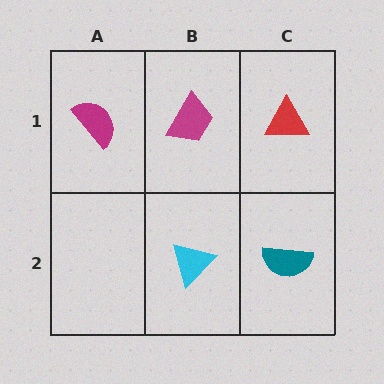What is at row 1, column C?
A red triangle.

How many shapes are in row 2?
2 shapes.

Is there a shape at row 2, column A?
No, that cell is empty.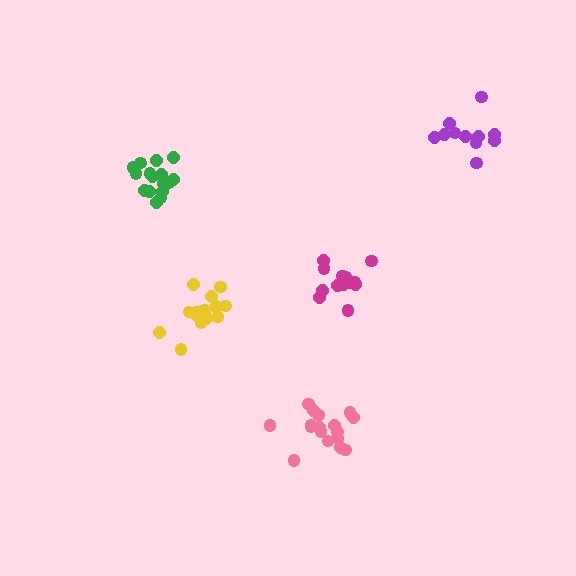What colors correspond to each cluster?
The clusters are colored: pink, purple, green, magenta, yellow.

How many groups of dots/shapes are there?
There are 5 groups.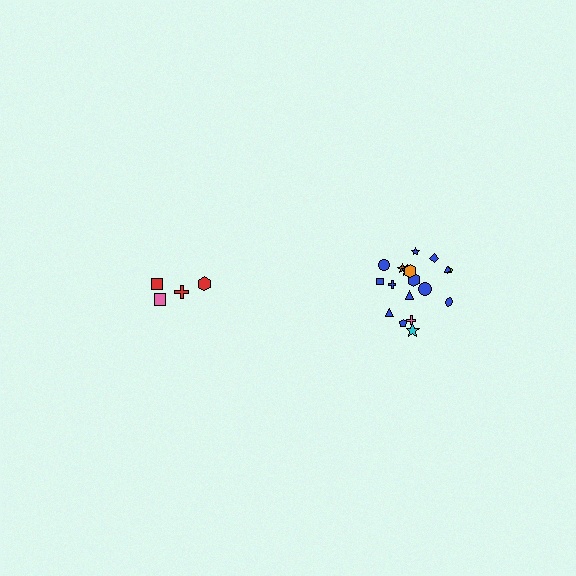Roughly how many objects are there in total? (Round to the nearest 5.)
Roughly 20 objects in total.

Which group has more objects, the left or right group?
The right group.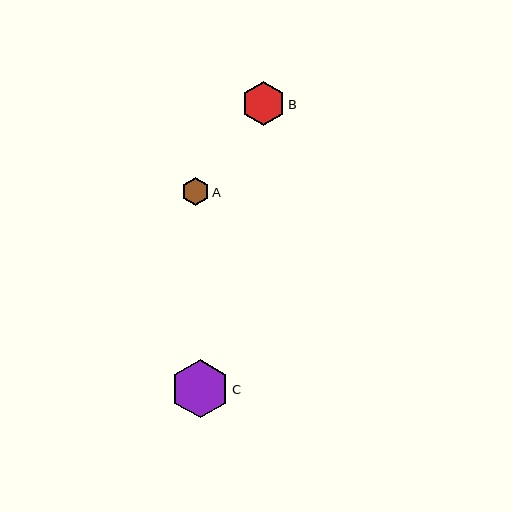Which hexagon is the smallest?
Hexagon A is the smallest with a size of approximately 28 pixels.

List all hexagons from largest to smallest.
From largest to smallest: C, B, A.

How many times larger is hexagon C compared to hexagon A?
Hexagon C is approximately 2.1 times the size of hexagon A.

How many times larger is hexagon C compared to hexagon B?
Hexagon C is approximately 1.3 times the size of hexagon B.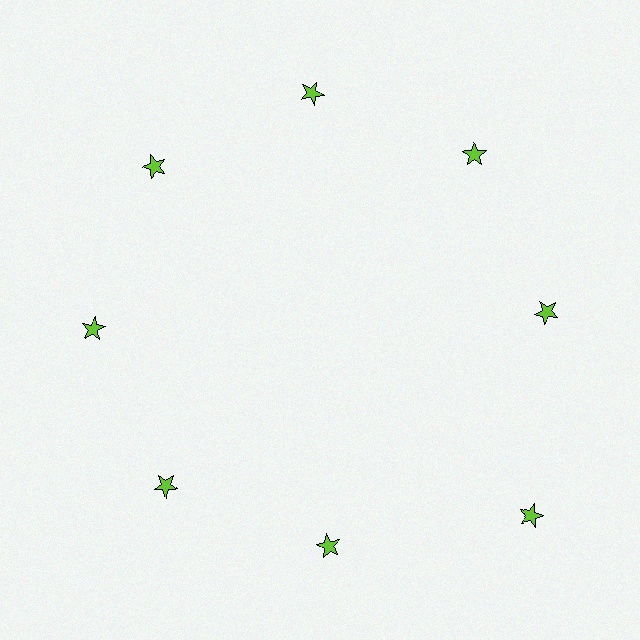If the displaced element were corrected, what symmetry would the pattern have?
It would have 8-fold rotational symmetry — the pattern would map onto itself every 45 degrees.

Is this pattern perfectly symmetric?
No. The 8 lime stars are arranged in a ring, but one element near the 4 o'clock position is pushed outward from the center, breaking the 8-fold rotational symmetry.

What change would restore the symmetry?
The symmetry would be restored by moving it inward, back onto the ring so that all 8 stars sit at equal angles and equal distance from the center.